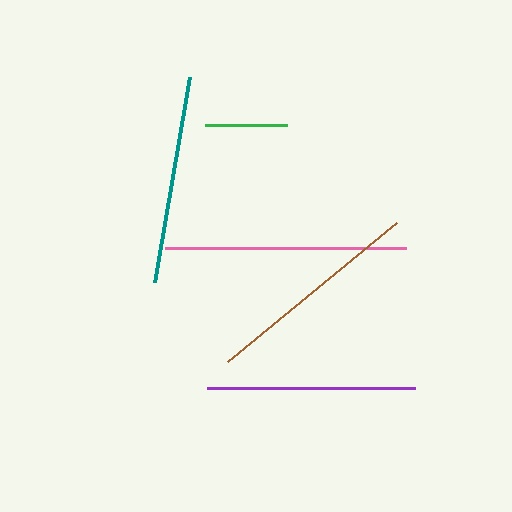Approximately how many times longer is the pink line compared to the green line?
The pink line is approximately 2.9 times the length of the green line.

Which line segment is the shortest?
The green line is the shortest at approximately 83 pixels.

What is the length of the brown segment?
The brown segment is approximately 218 pixels long.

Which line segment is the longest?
The pink line is the longest at approximately 242 pixels.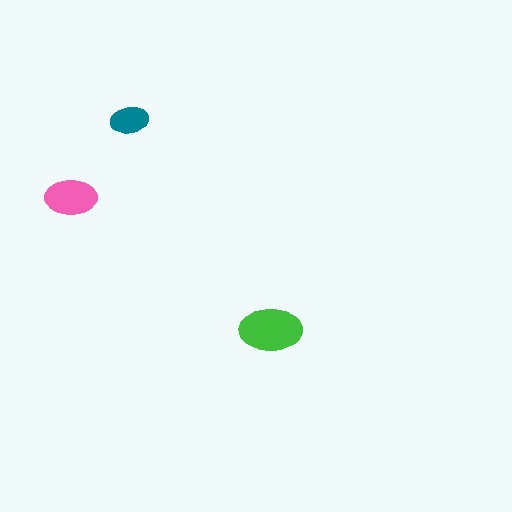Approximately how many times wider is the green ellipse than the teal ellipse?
About 1.5 times wider.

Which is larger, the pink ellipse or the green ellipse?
The green one.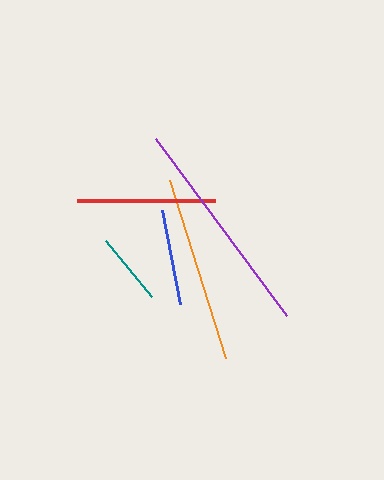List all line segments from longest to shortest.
From longest to shortest: purple, orange, red, blue, teal.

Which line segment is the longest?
The purple line is the longest at approximately 221 pixels.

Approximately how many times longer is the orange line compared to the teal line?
The orange line is approximately 2.6 times the length of the teal line.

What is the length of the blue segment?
The blue segment is approximately 96 pixels long.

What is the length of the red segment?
The red segment is approximately 138 pixels long.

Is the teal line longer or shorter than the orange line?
The orange line is longer than the teal line.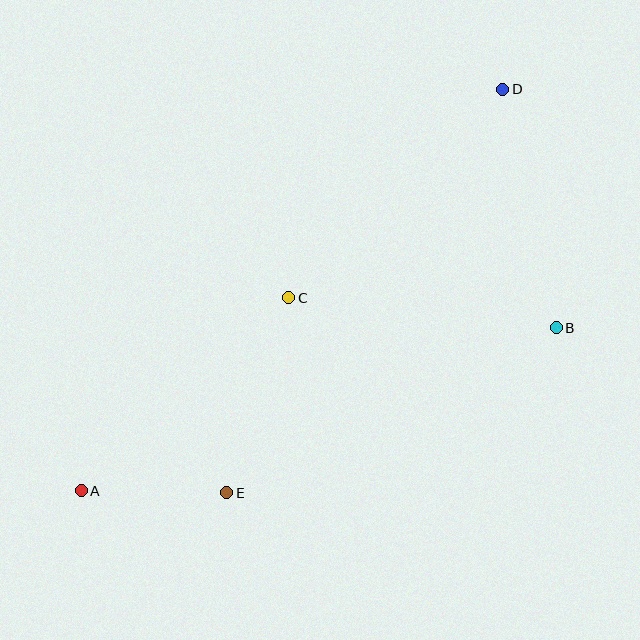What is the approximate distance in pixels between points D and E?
The distance between D and E is approximately 489 pixels.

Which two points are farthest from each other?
Points A and D are farthest from each other.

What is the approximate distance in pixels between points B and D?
The distance between B and D is approximately 245 pixels.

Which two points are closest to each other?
Points A and E are closest to each other.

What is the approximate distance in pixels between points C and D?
The distance between C and D is approximately 299 pixels.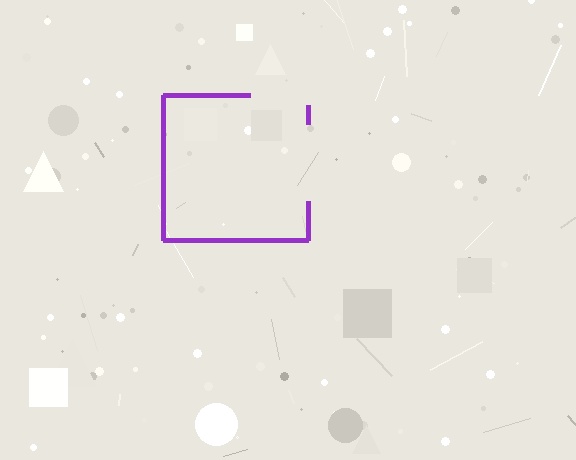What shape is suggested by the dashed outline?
The dashed outline suggests a square.